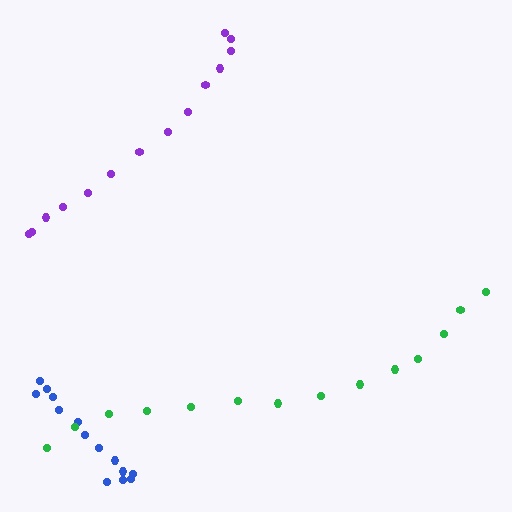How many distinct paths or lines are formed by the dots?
There are 3 distinct paths.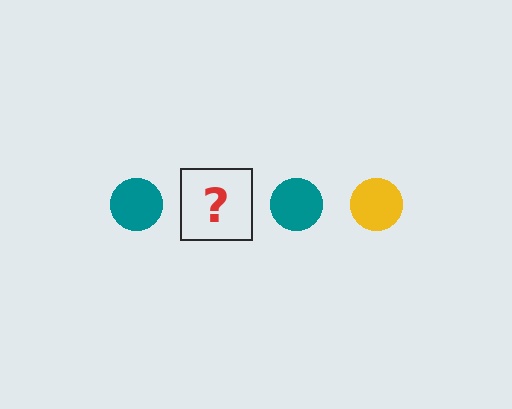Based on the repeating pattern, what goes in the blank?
The blank should be a yellow circle.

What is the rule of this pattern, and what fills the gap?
The rule is that the pattern cycles through teal, yellow circles. The gap should be filled with a yellow circle.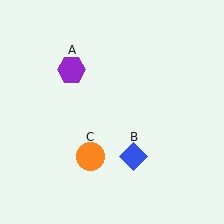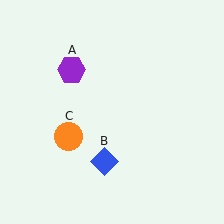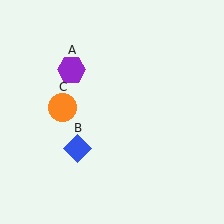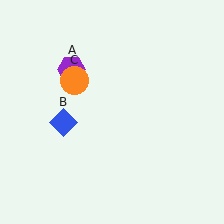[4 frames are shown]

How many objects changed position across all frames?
2 objects changed position: blue diamond (object B), orange circle (object C).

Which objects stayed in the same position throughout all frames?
Purple hexagon (object A) remained stationary.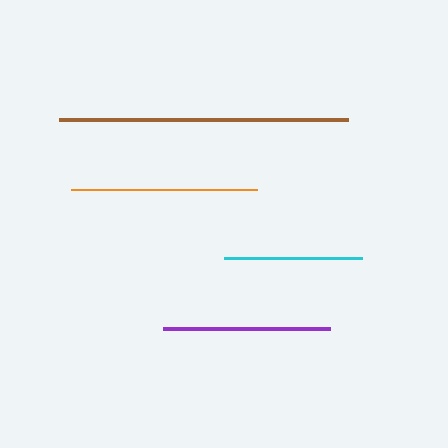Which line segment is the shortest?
The cyan line is the shortest at approximately 139 pixels.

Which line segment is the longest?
The brown line is the longest at approximately 289 pixels.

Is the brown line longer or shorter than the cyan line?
The brown line is longer than the cyan line.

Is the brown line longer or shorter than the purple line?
The brown line is longer than the purple line.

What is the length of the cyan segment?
The cyan segment is approximately 139 pixels long.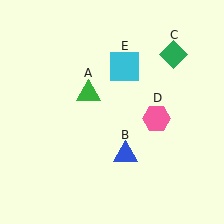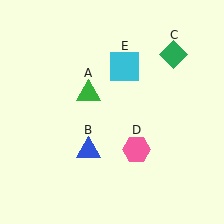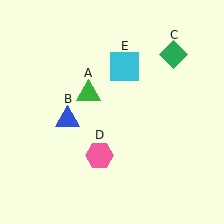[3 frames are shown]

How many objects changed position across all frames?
2 objects changed position: blue triangle (object B), pink hexagon (object D).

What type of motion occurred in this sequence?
The blue triangle (object B), pink hexagon (object D) rotated clockwise around the center of the scene.